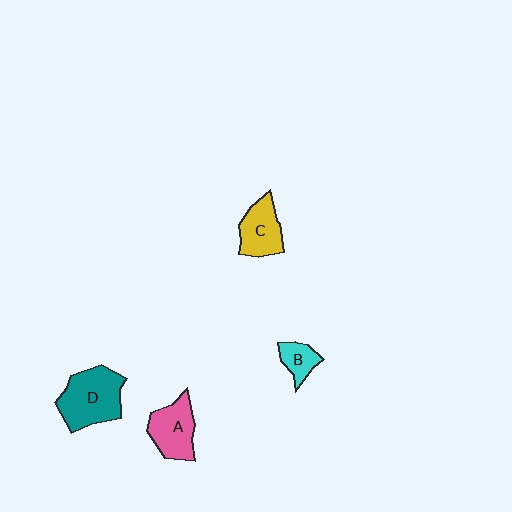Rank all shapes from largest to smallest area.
From largest to smallest: D (teal), A (pink), C (yellow), B (cyan).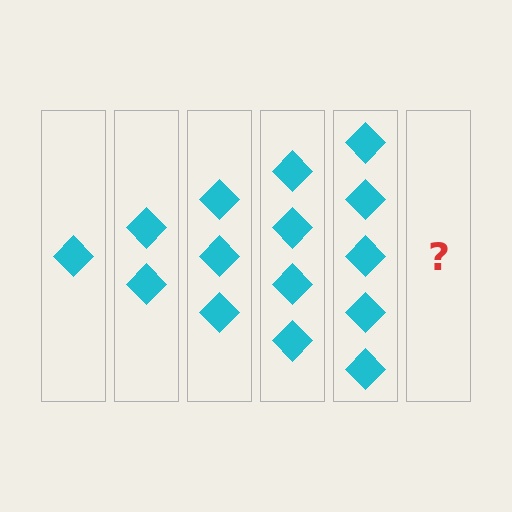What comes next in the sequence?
The next element should be 6 diamonds.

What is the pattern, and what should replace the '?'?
The pattern is that each step adds one more diamond. The '?' should be 6 diamonds.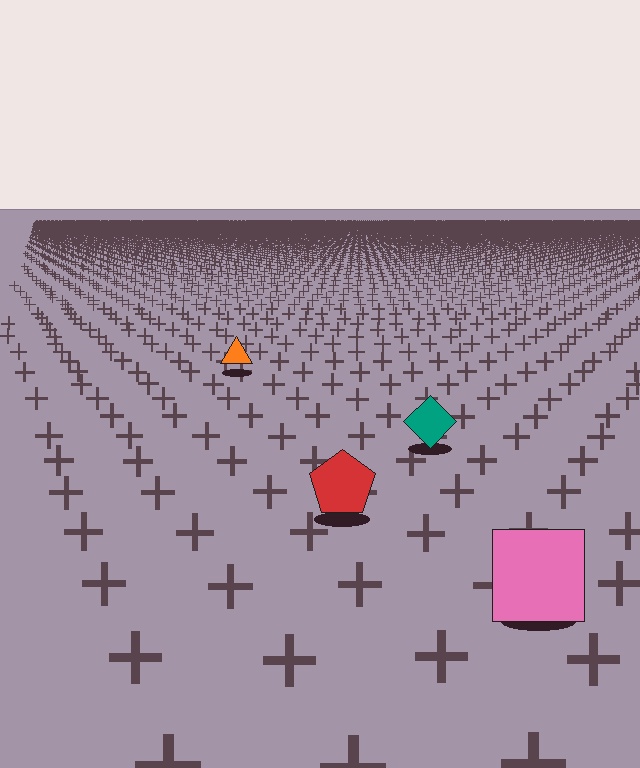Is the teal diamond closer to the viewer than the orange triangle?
Yes. The teal diamond is closer — you can tell from the texture gradient: the ground texture is coarser near it.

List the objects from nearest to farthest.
From nearest to farthest: the pink square, the red pentagon, the teal diamond, the orange triangle.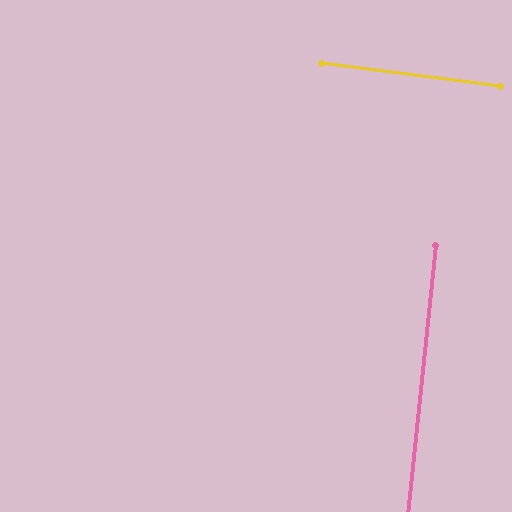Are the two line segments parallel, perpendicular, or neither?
Perpendicular — they meet at approximately 89°.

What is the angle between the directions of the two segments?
Approximately 89 degrees.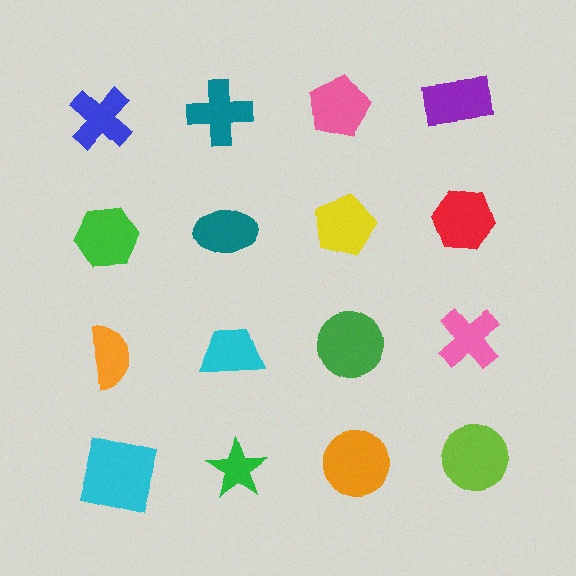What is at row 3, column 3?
A green circle.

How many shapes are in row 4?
4 shapes.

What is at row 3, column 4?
A pink cross.